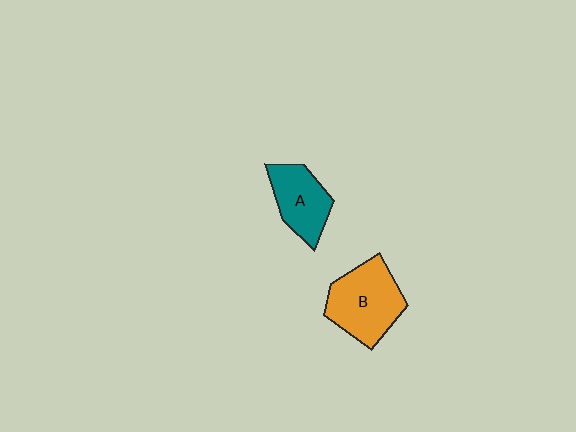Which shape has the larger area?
Shape B (orange).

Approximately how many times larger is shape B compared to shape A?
Approximately 1.4 times.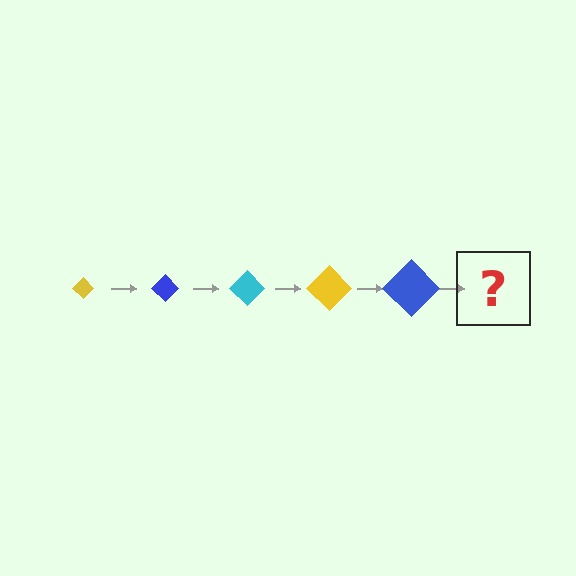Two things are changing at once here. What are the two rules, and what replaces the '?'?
The two rules are that the diamond grows larger each step and the color cycles through yellow, blue, and cyan. The '?' should be a cyan diamond, larger than the previous one.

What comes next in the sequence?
The next element should be a cyan diamond, larger than the previous one.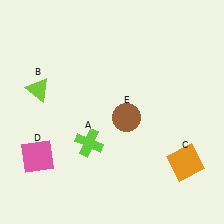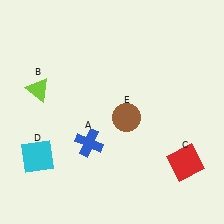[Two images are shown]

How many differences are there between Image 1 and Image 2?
There are 3 differences between the two images.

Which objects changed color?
A changed from lime to blue. C changed from orange to red. D changed from pink to cyan.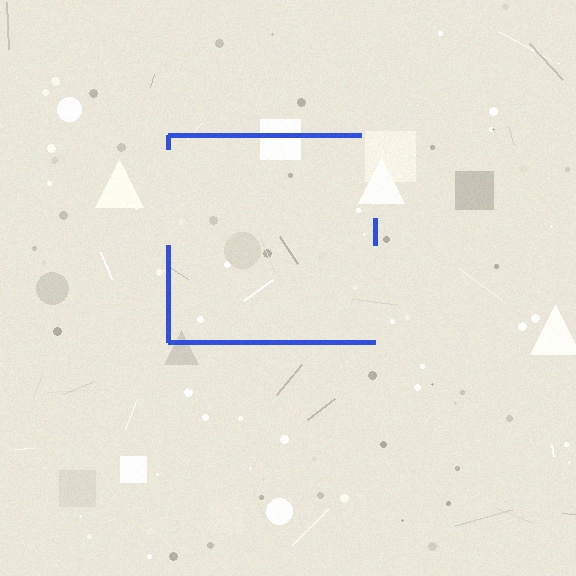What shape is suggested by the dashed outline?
The dashed outline suggests a square.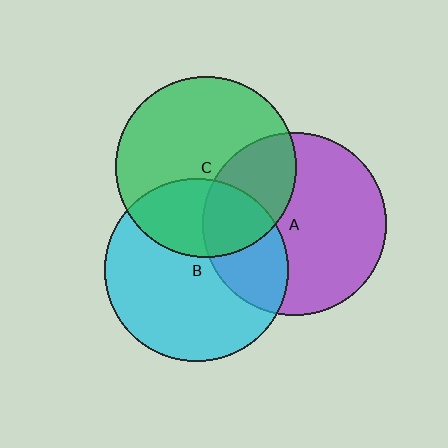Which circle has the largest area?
Circle A (purple).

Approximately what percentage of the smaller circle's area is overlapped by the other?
Approximately 30%.